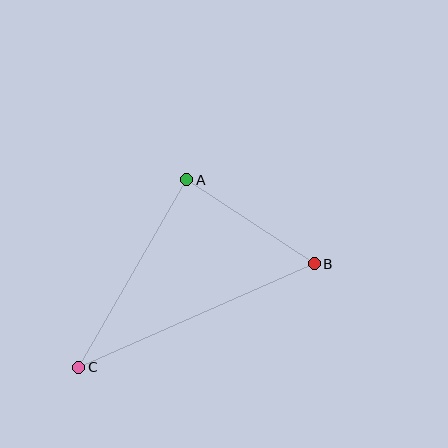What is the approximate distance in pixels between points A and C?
The distance between A and C is approximately 216 pixels.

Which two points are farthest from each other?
Points B and C are farthest from each other.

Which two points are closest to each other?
Points A and B are closest to each other.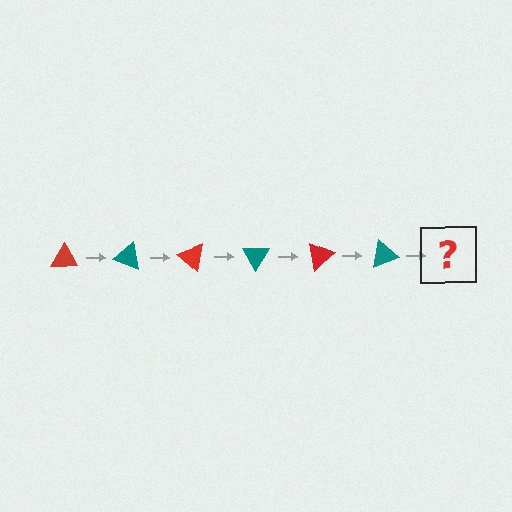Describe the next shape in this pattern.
It should be a red triangle, rotated 120 degrees from the start.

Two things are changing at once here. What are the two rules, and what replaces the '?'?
The two rules are that it rotates 20 degrees each step and the color cycles through red and teal. The '?' should be a red triangle, rotated 120 degrees from the start.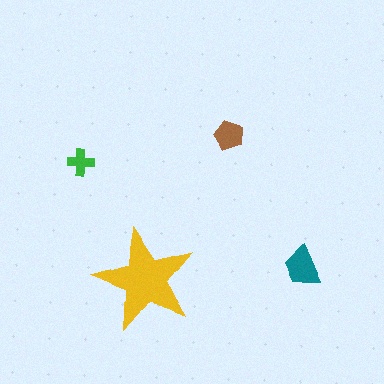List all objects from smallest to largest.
The green cross, the brown pentagon, the teal trapezoid, the yellow star.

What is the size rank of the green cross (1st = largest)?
4th.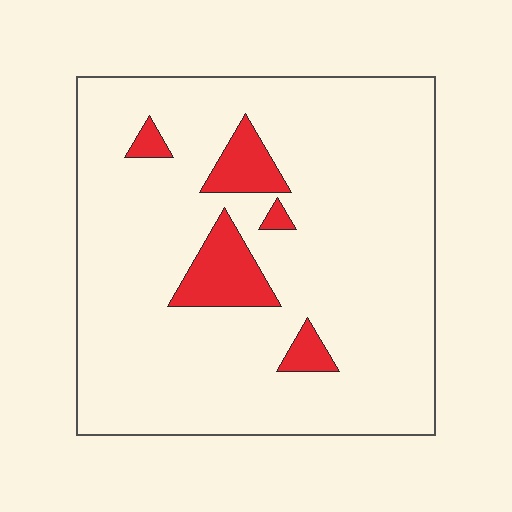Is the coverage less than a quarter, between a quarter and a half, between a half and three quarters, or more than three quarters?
Less than a quarter.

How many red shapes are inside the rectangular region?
5.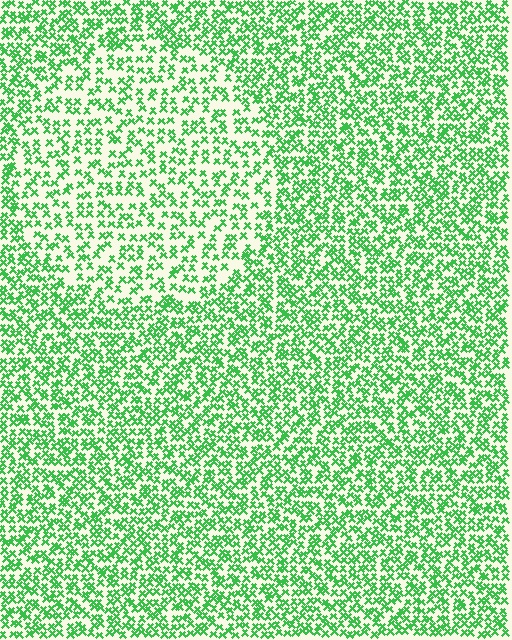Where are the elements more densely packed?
The elements are more densely packed outside the circle boundary.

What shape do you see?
I see a circle.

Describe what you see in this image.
The image contains small green elements arranged at two different densities. A circle-shaped region is visible where the elements are less densely packed than the surrounding area.